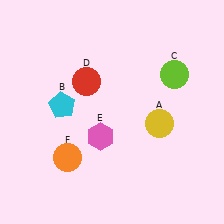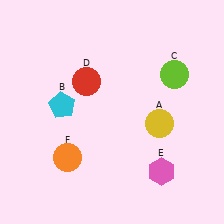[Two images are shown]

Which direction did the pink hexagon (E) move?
The pink hexagon (E) moved right.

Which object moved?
The pink hexagon (E) moved right.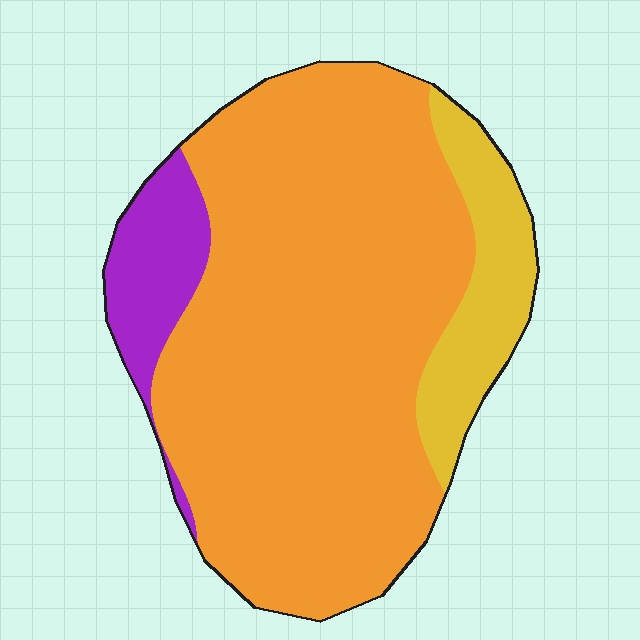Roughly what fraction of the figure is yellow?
Yellow takes up about one eighth (1/8) of the figure.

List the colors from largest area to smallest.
From largest to smallest: orange, yellow, purple.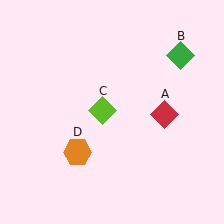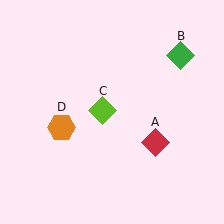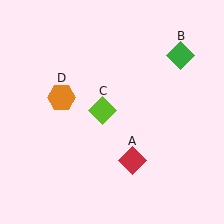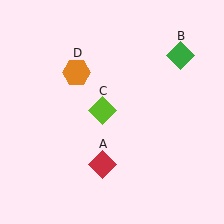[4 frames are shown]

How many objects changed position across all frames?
2 objects changed position: red diamond (object A), orange hexagon (object D).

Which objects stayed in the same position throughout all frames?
Green diamond (object B) and lime diamond (object C) remained stationary.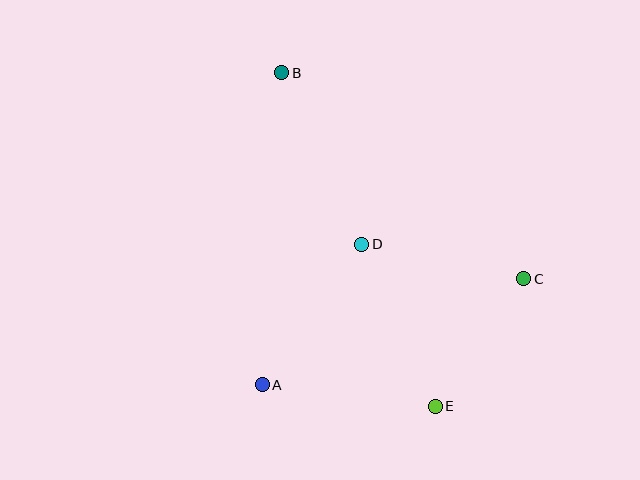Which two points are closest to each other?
Points C and E are closest to each other.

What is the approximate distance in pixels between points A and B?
The distance between A and B is approximately 313 pixels.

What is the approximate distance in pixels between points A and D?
The distance between A and D is approximately 172 pixels.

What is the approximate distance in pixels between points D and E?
The distance between D and E is approximately 178 pixels.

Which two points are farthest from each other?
Points B and E are farthest from each other.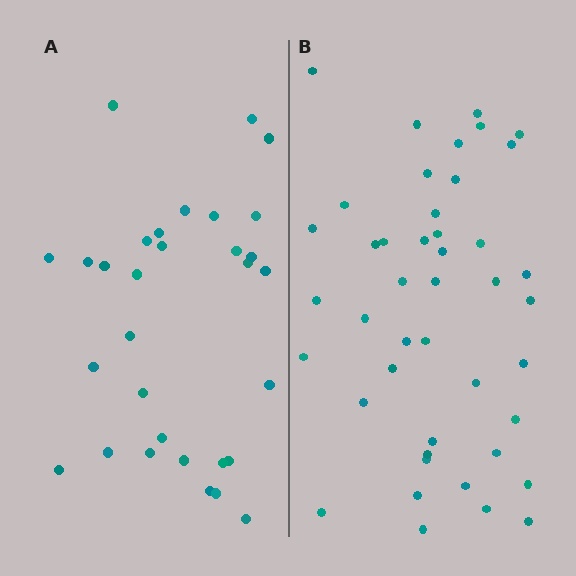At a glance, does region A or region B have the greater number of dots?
Region B (the right region) has more dots.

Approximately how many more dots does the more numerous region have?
Region B has approximately 15 more dots than region A.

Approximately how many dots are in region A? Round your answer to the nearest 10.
About 30 dots. (The exact count is 31, which rounds to 30.)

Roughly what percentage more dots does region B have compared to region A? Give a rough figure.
About 40% more.